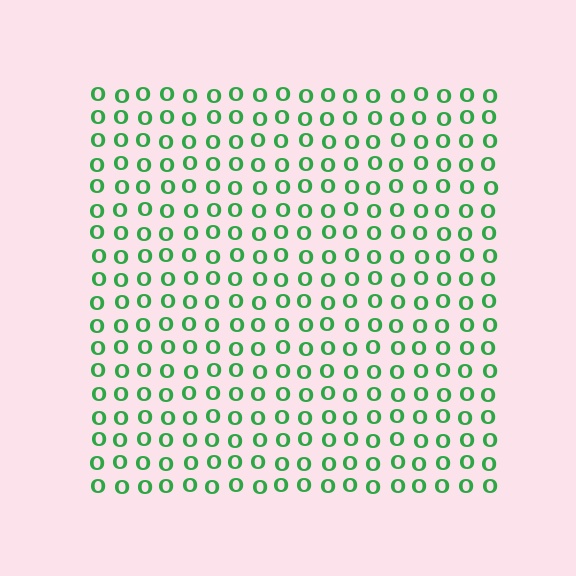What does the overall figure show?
The overall figure shows a square.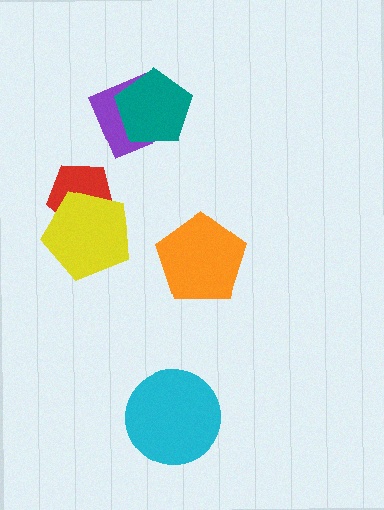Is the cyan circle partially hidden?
No, no other shape covers it.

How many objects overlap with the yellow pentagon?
1 object overlaps with the yellow pentagon.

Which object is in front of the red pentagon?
The yellow pentagon is in front of the red pentagon.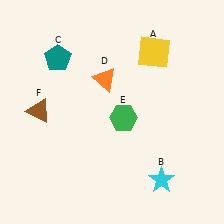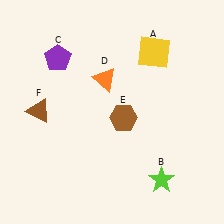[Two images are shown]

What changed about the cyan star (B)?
In Image 1, B is cyan. In Image 2, it changed to lime.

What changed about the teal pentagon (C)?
In Image 1, C is teal. In Image 2, it changed to purple.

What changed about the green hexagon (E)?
In Image 1, E is green. In Image 2, it changed to brown.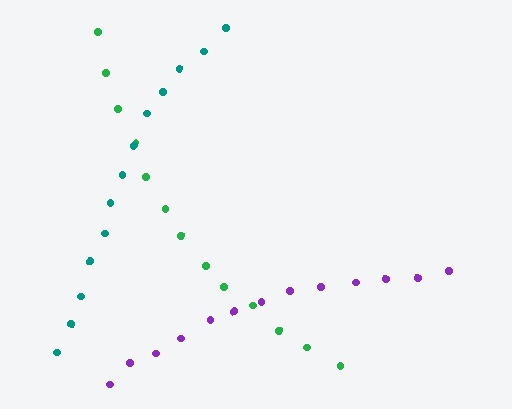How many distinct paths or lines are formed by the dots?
There are 3 distinct paths.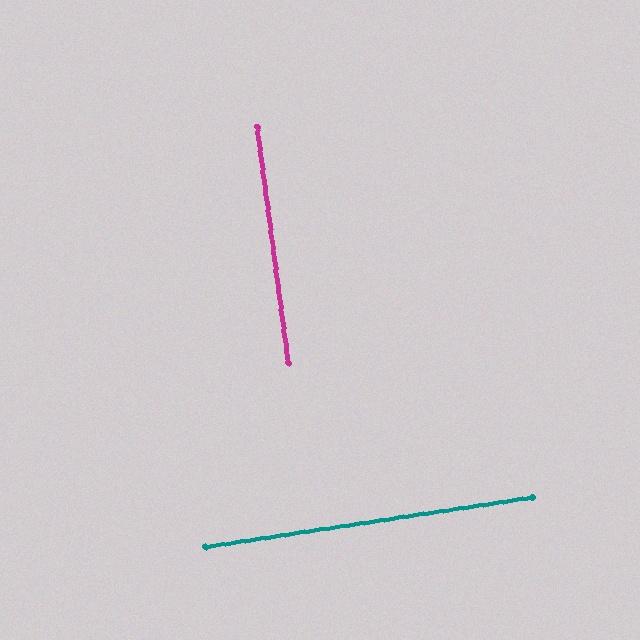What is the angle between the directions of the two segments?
Approximately 89 degrees.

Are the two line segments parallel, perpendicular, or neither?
Perpendicular — they meet at approximately 89°.